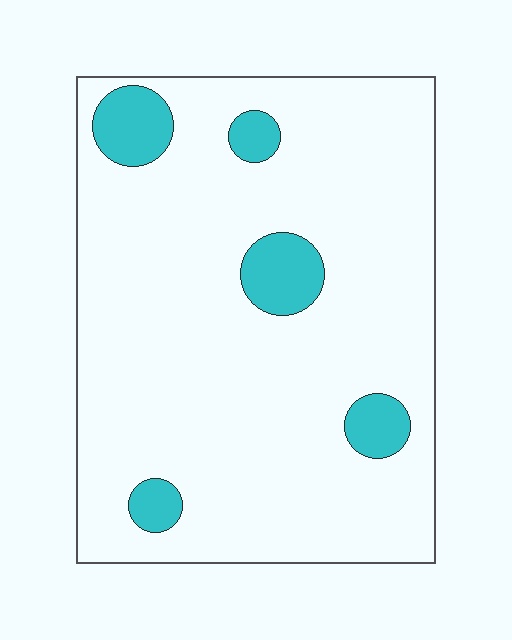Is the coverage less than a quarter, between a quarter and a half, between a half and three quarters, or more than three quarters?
Less than a quarter.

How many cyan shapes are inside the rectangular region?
5.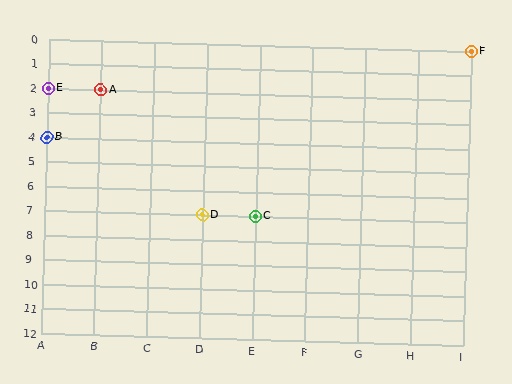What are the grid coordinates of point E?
Point E is at grid coordinates (A, 2).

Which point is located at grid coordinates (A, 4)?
Point B is at (A, 4).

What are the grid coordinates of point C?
Point C is at grid coordinates (E, 7).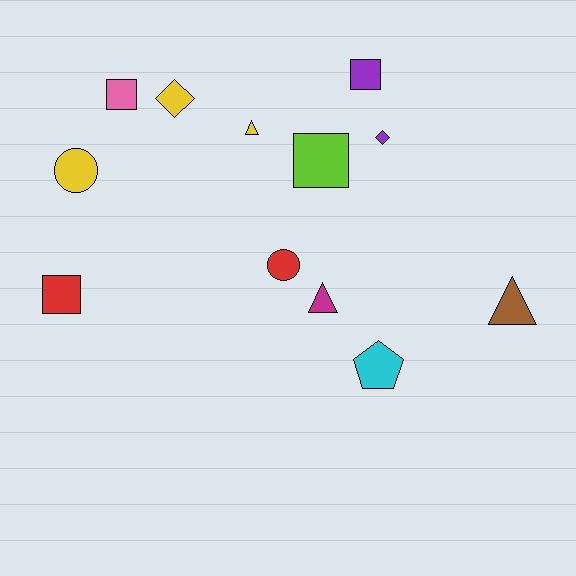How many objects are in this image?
There are 12 objects.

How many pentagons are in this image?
There is 1 pentagon.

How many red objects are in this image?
There are 2 red objects.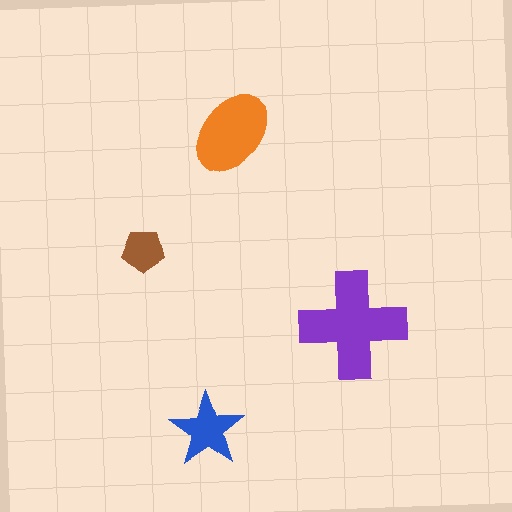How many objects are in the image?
There are 4 objects in the image.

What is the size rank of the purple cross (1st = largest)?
1st.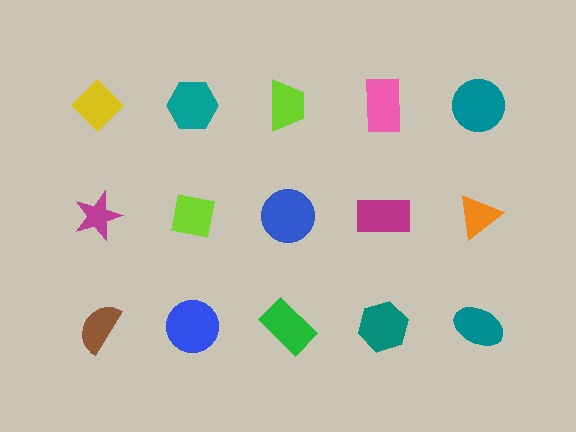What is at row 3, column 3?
A green rectangle.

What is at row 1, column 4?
A pink rectangle.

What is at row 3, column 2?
A blue circle.